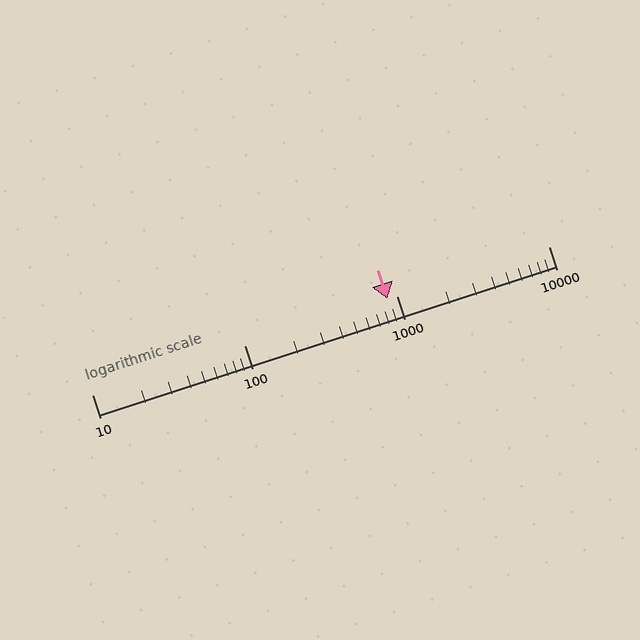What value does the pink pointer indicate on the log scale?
The pointer indicates approximately 870.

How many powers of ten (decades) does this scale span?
The scale spans 3 decades, from 10 to 10000.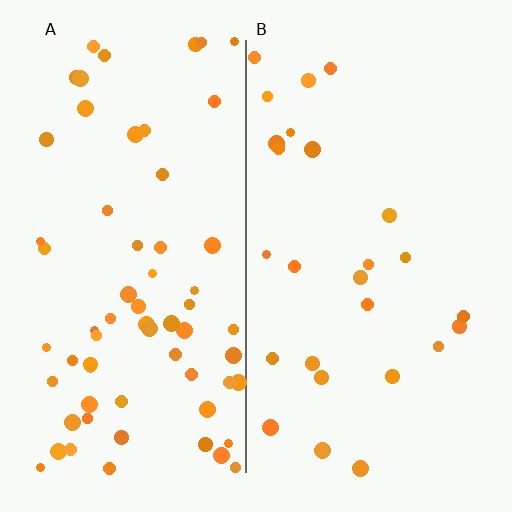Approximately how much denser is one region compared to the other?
Approximately 2.5× — region A over region B.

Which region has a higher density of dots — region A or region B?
A (the left).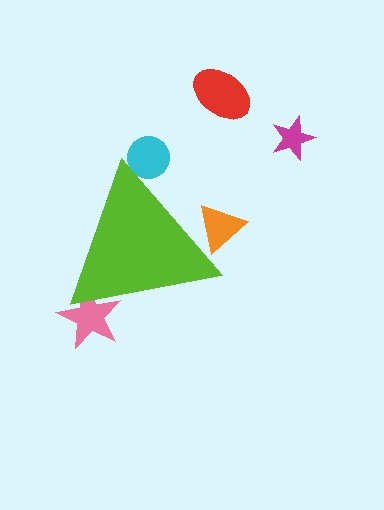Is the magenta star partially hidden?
No, the magenta star is fully visible.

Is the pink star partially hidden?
Yes, the pink star is partially hidden behind the lime triangle.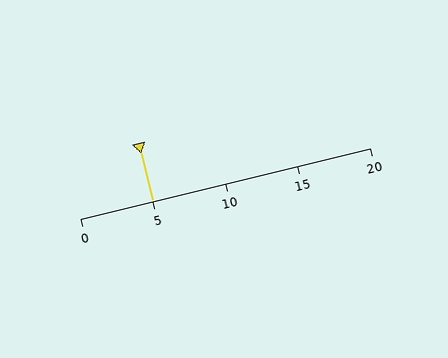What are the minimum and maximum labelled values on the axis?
The axis runs from 0 to 20.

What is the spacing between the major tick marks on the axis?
The major ticks are spaced 5 apart.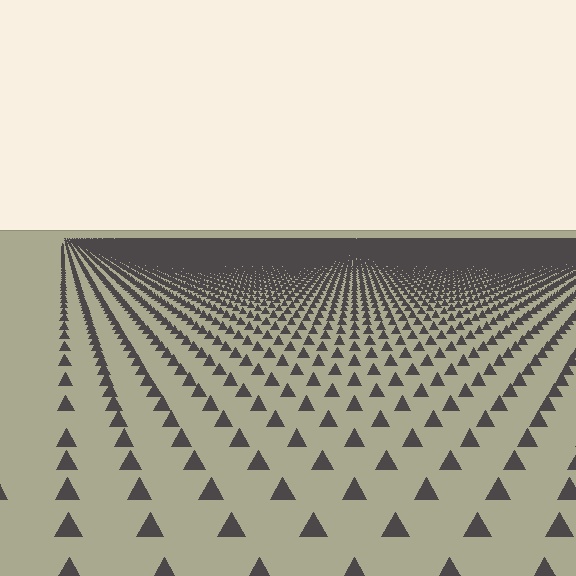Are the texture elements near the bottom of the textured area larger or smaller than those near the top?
Larger. Near the bottom, elements are closer to the viewer and appear at a bigger on-screen size.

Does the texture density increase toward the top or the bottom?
Density increases toward the top.